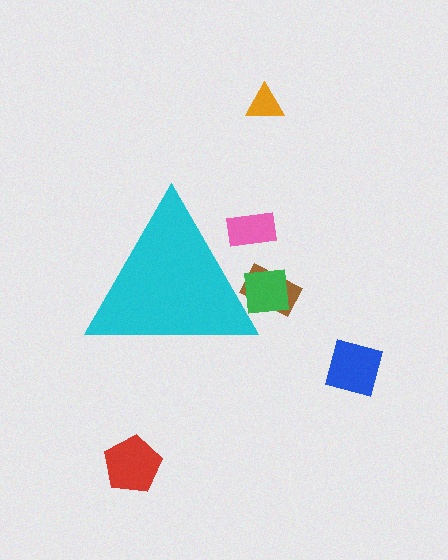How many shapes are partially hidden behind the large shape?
3 shapes are partially hidden.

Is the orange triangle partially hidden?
No, the orange triangle is fully visible.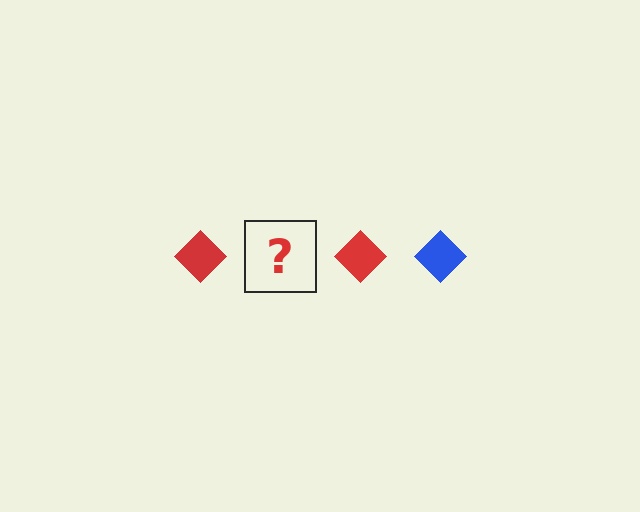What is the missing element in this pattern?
The missing element is a blue diamond.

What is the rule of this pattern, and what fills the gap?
The rule is that the pattern cycles through red, blue diamonds. The gap should be filled with a blue diamond.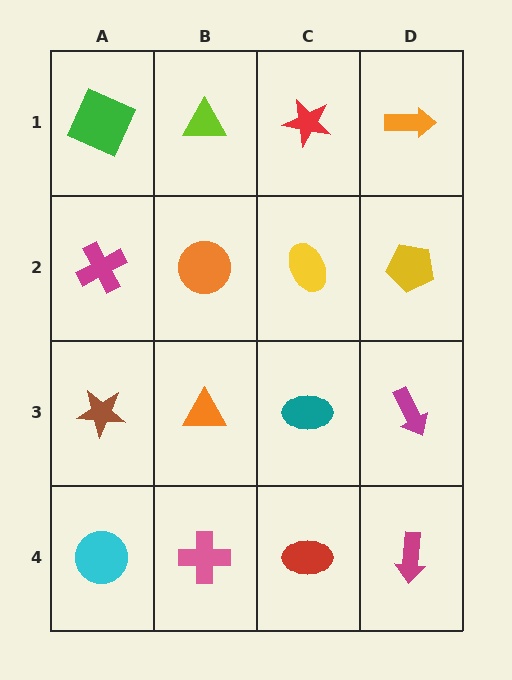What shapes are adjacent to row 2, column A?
A green square (row 1, column A), a brown star (row 3, column A), an orange circle (row 2, column B).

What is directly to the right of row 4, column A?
A pink cross.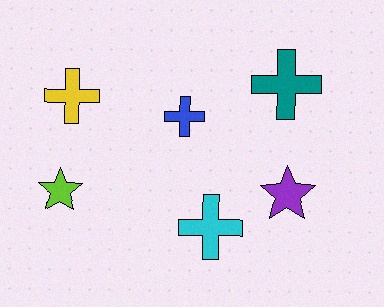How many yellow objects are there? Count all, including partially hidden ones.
There is 1 yellow object.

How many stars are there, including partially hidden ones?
There are 2 stars.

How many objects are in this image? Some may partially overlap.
There are 6 objects.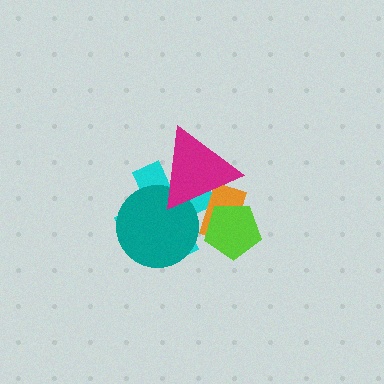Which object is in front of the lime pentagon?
The magenta triangle is in front of the lime pentagon.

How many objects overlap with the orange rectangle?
3 objects overlap with the orange rectangle.